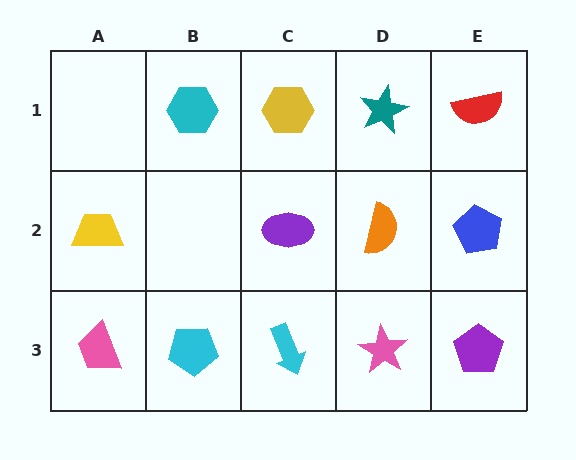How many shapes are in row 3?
5 shapes.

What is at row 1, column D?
A teal star.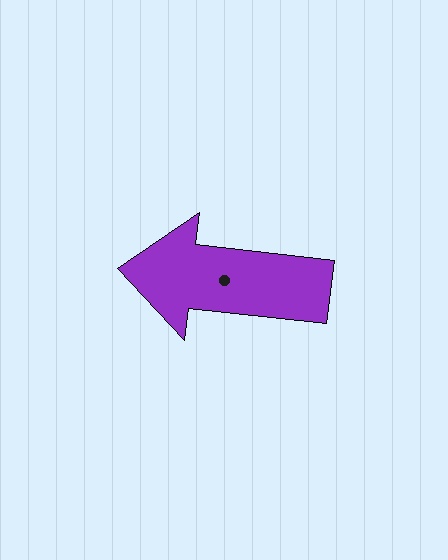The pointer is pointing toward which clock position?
Roughly 9 o'clock.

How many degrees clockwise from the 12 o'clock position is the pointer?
Approximately 276 degrees.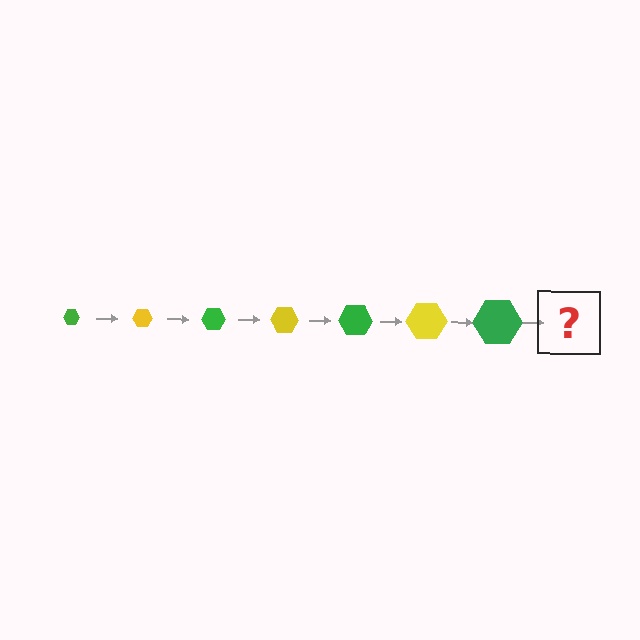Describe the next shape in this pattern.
It should be a yellow hexagon, larger than the previous one.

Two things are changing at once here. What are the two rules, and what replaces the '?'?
The two rules are that the hexagon grows larger each step and the color cycles through green and yellow. The '?' should be a yellow hexagon, larger than the previous one.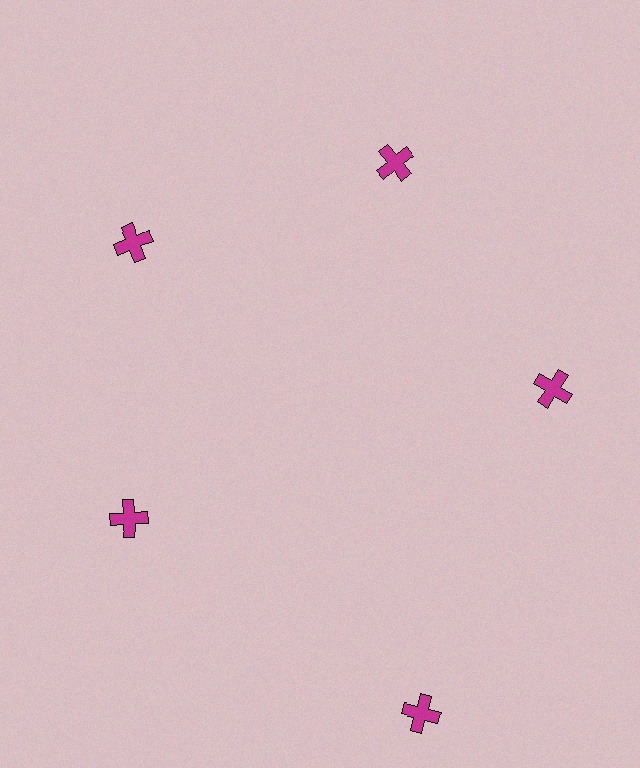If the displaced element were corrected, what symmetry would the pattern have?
It would have 5-fold rotational symmetry — the pattern would map onto itself every 72 degrees.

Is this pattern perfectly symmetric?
No. The 5 magenta crosses are arranged in a ring, but one element near the 5 o'clock position is pushed outward from the center, breaking the 5-fold rotational symmetry.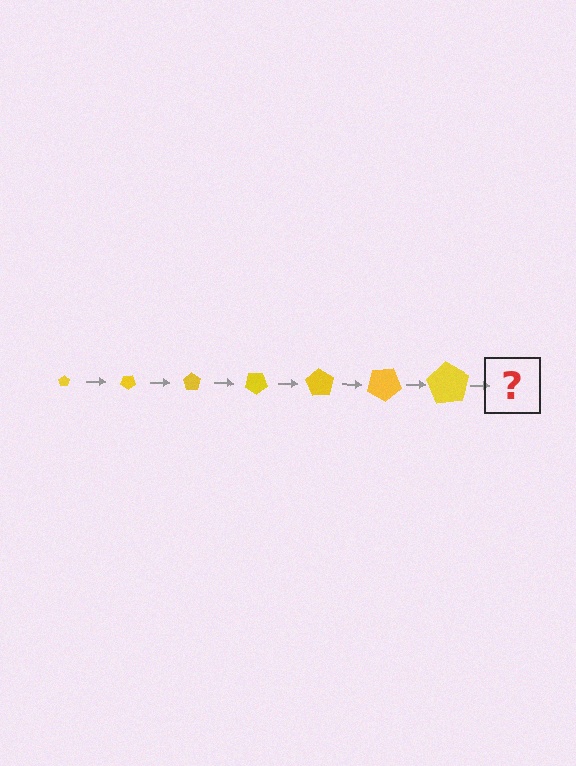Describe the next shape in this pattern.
It should be a pentagon, larger than the previous one and rotated 245 degrees from the start.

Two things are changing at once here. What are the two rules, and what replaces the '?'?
The two rules are that the pentagon grows larger each step and it rotates 35 degrees each step. The '?' should be a pentagon, larger than the previous one and rotated 245 degrees from the start.